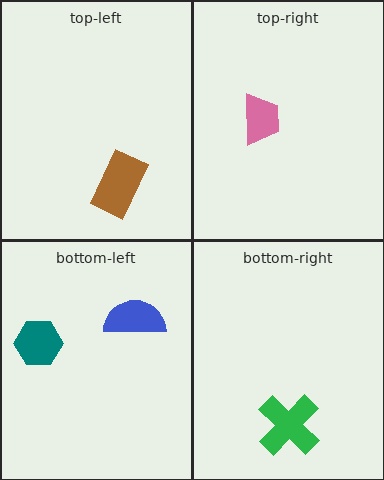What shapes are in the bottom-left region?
The blue semicircle, the teal hexagon.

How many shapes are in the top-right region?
1.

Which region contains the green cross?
The bottom-right region.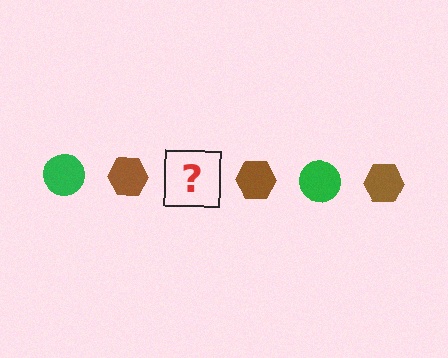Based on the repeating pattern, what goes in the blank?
The blank should be a green circle.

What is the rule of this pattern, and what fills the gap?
The rule is that the pattern alternates between green circle and brown hexagon. The gap should be filled with a green circle.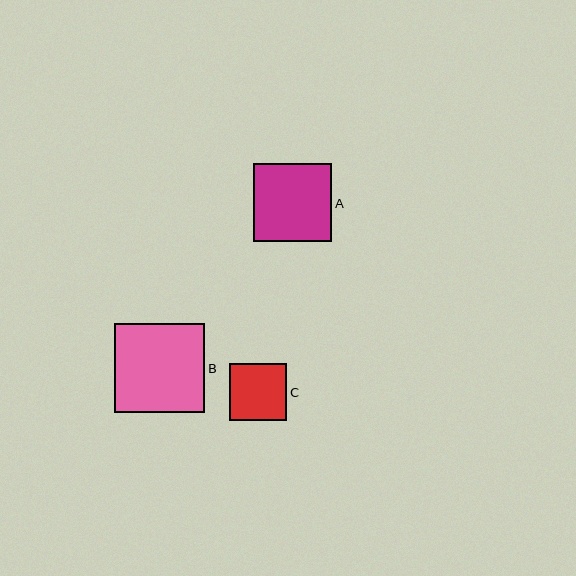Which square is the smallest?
Square C is the smallest with a size of approximately 57 pixels.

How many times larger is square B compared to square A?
Square B is approximately 1.1 times the size of square A.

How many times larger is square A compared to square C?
Square A is approximately 1.4 times the size of square C.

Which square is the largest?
Square B is the largest with a size of approximately 90 pixels.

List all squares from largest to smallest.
From largest to smallest: B, A, C.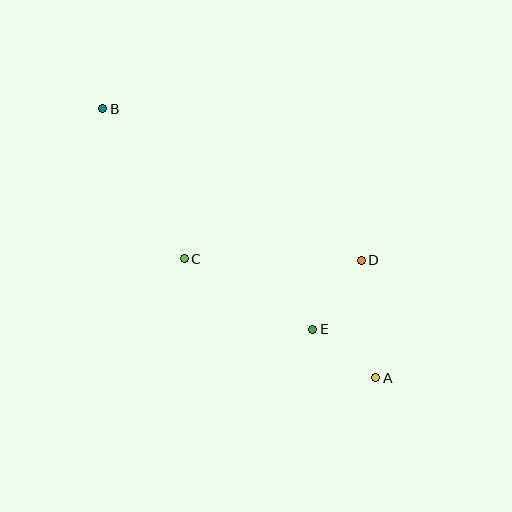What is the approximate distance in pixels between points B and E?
The distance between B and E is approximately 305 pixels.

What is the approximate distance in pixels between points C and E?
The distance between C and E is approximately 147 pixels.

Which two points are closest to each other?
Points A and E are closest to each other.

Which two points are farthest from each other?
Points A and B are farthest from each other.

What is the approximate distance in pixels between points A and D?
The distance between A and D is approximately 119 pixels.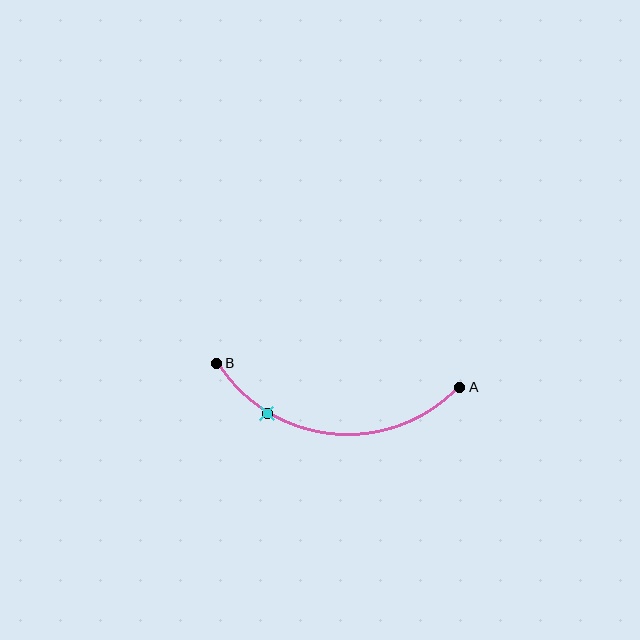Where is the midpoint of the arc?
The arc midpoint is the point on the curve farthest from the straight line joining A and B. It sits below that line.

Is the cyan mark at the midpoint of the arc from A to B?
No. The cyan mark lies on the arc but is closer to endpoint B. The arc midpoint would be at the point on the curve equidistant along the arc from both A and B.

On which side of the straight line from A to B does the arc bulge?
The arc bulges below the straight line connecting A and B.